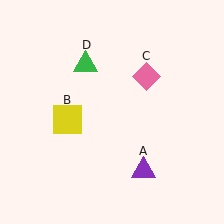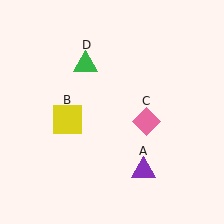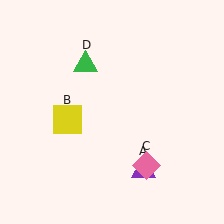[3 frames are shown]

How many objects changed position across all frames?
1 object changed position: pink diamond (object C).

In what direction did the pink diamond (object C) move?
The pink diamond (object C) moved down.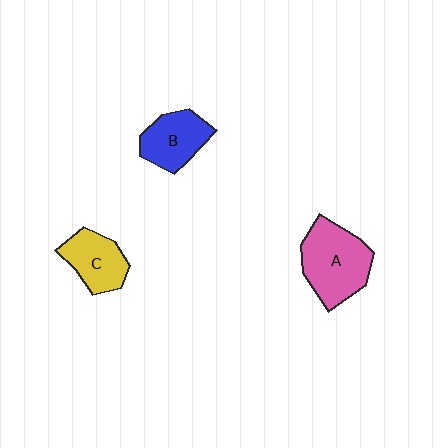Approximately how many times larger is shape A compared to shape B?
Approximately 1.5 times.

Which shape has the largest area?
Shape A (pink).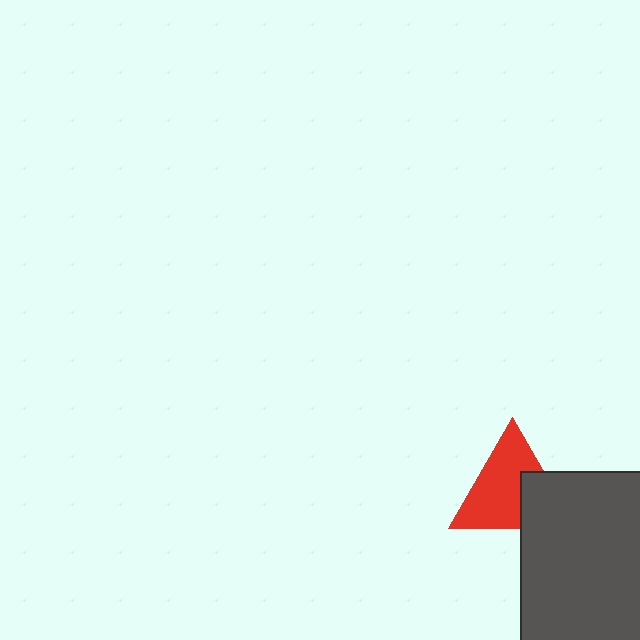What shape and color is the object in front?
The object in front is a dark gray rectangle.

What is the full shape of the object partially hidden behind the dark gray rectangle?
The partially hidden object is a red triangle.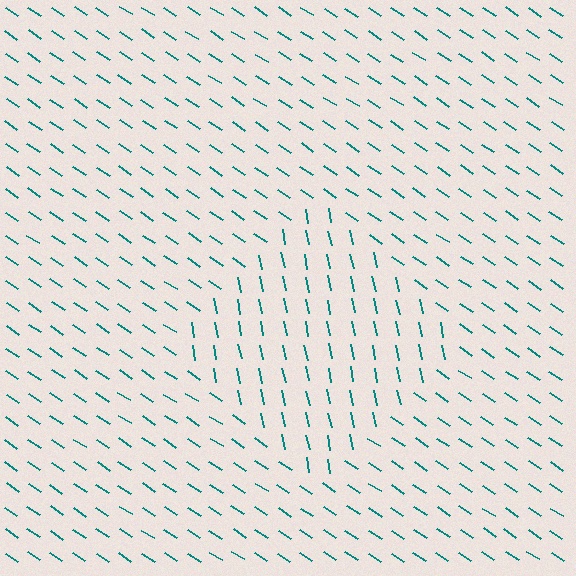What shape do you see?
I see a diamond.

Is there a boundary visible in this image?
Yes, there is a texture boundary formed by a change in line orientation.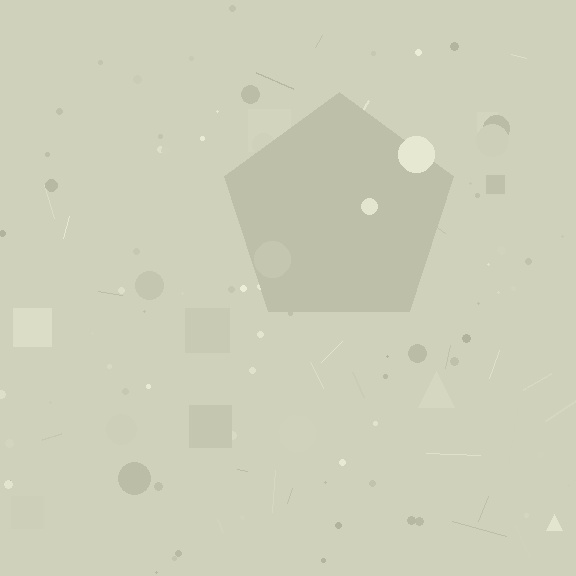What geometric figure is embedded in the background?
A pentagon is embedded in the background.